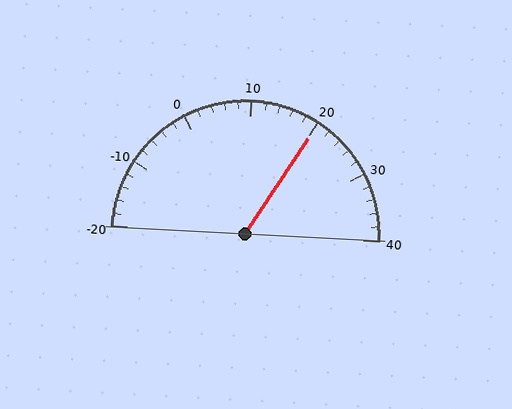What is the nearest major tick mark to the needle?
The nearest major tick mark is 20.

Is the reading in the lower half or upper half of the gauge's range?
The reading is in the upper half of the range (-20 to 40).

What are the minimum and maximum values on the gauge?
The gauge ranges from -20 to 40.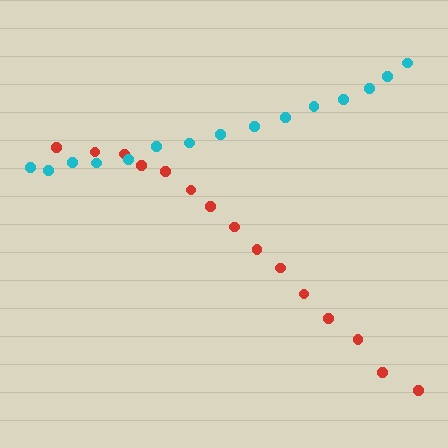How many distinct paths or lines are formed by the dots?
There are 2 distinct paths.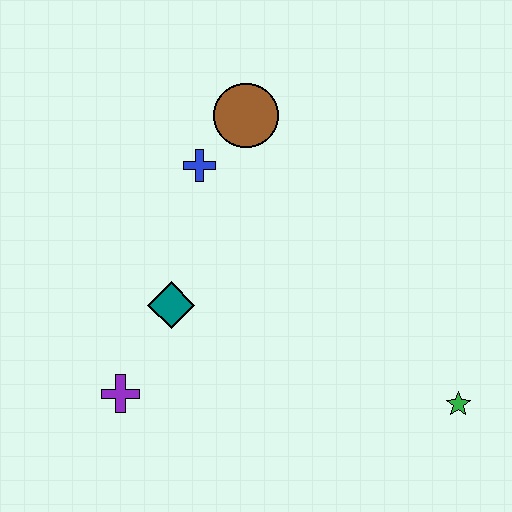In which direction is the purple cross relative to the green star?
The purple cross is to the left of the green star.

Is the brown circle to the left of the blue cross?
No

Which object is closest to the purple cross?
The teal diamond is closest to the purple cross.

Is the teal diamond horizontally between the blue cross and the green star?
No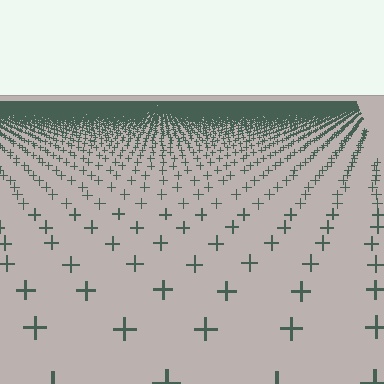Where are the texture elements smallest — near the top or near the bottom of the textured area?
Near the top.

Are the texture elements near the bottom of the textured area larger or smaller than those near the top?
Larger. Near the bottom, elements are closer to the viewer and appear at a bigger on-screen size.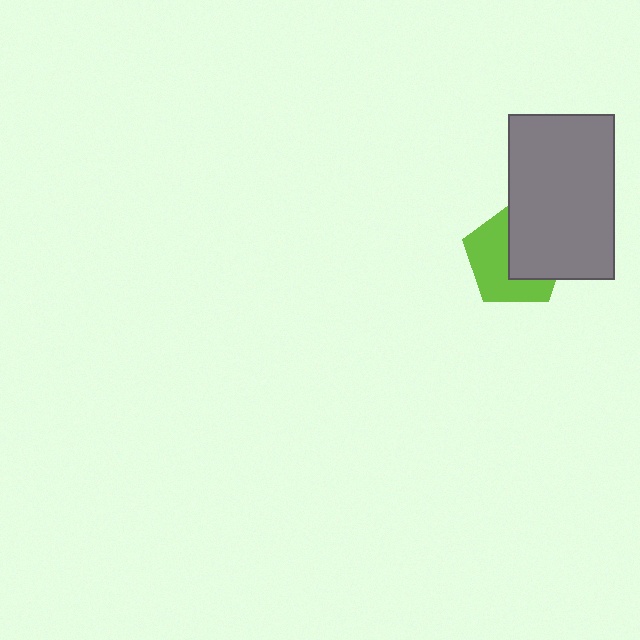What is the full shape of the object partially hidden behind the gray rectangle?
The partially hidden object is a lime pentagon.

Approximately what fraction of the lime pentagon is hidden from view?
Roughly 48% of the lime pentagon is hidden behind the gray rectangle.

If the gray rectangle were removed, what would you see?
You would see the complete lime pentagon.